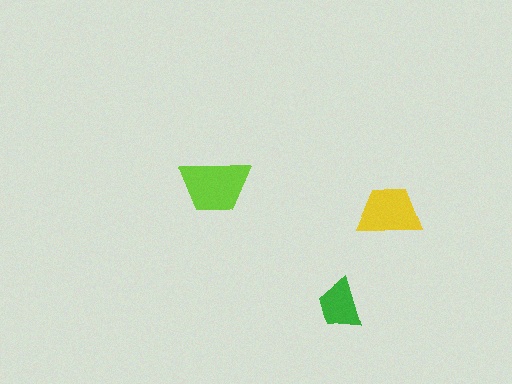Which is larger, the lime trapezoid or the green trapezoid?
The lime one.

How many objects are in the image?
There are 3 objects in the image.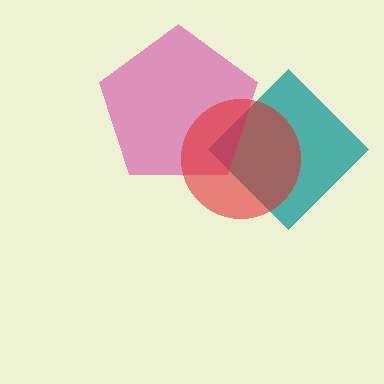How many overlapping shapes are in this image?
There are 3 overlapping shapes in the image.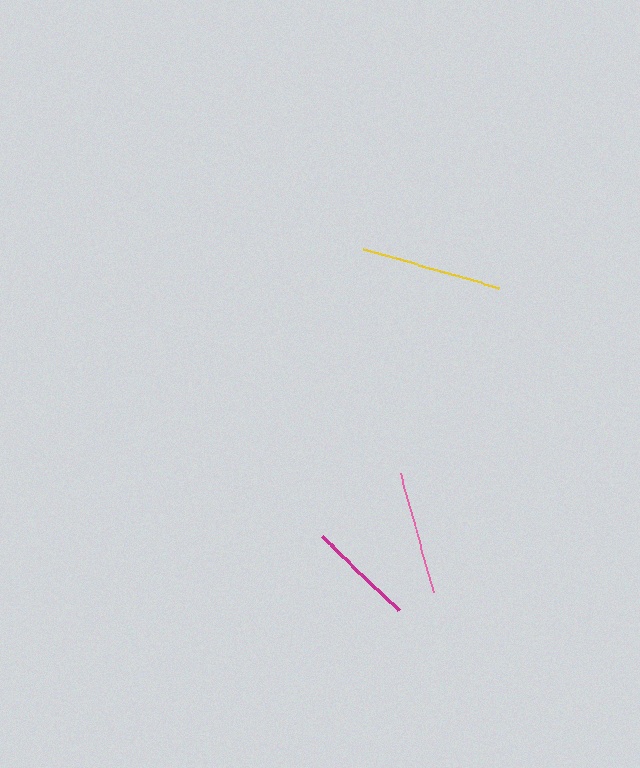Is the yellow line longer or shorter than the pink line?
The yellow line is longer than the pink line.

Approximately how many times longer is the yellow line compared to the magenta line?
The yellow line is approximately 1.3 times the length of the magenta line.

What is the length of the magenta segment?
The magenta segment is approximately 107 pixels long.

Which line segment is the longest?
The yellow line is the longest at approximately 141 pixels.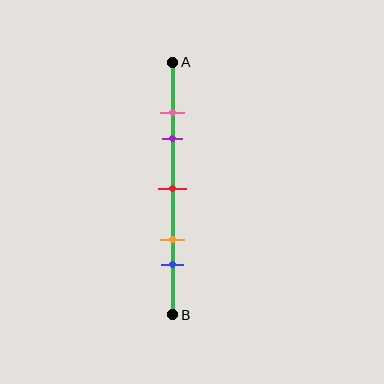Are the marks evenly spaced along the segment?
No, the marks are not evenly spaced.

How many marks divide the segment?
There are 5 marks dividing the segment.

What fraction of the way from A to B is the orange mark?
The orange mark is approximately 70% (0.7) of the way from A to B.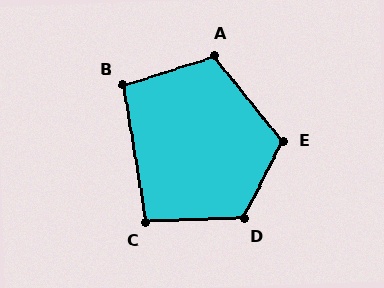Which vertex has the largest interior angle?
D, at approximately 119 degrees.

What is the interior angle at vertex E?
Approximately 115 degrees (obtuse).